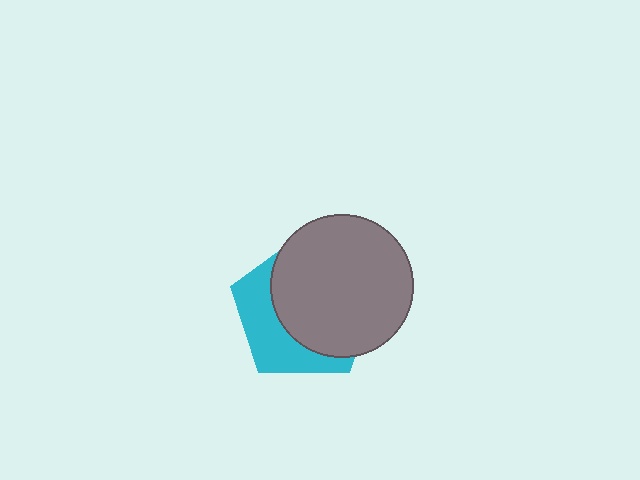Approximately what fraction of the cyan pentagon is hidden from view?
Roughly 63% of the cyan pentagon is hidden behind the gray circle.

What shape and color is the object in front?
The object in front is a gray circle.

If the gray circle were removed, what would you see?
You would see the complete cyan pentagon.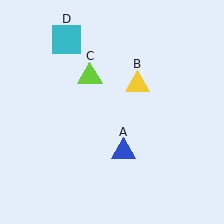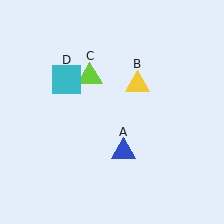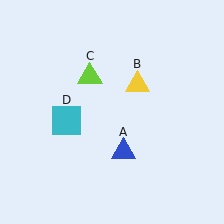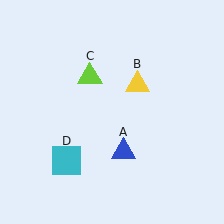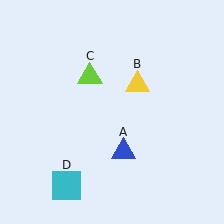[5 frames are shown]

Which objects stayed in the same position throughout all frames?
Blue triangle (object A) and yellow triangle (object B) and lime triangle (object C) remained stationary.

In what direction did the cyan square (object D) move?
The cyan square (object D) moved down.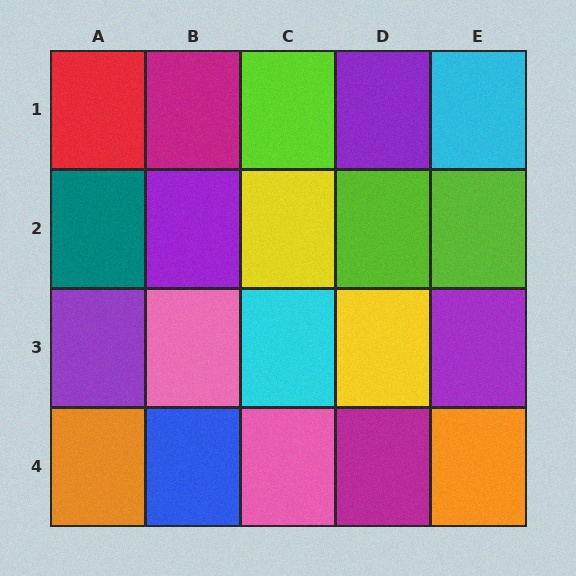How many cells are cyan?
2 cells are cyan.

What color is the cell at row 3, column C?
Cyan.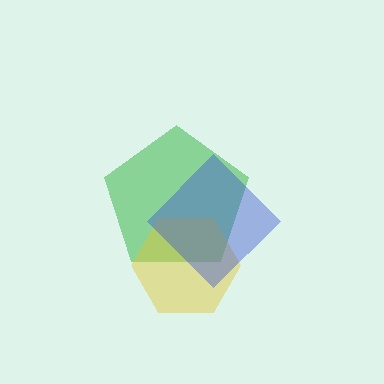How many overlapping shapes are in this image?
There are 3 overlapping shapes in the image.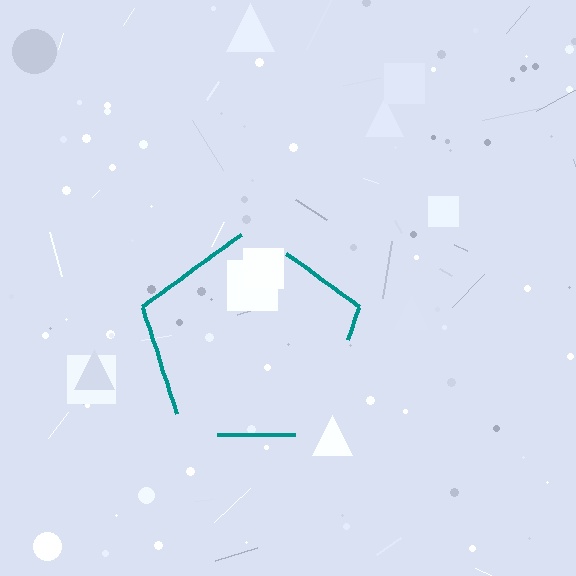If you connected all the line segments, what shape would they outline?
They would outline a pentagon.